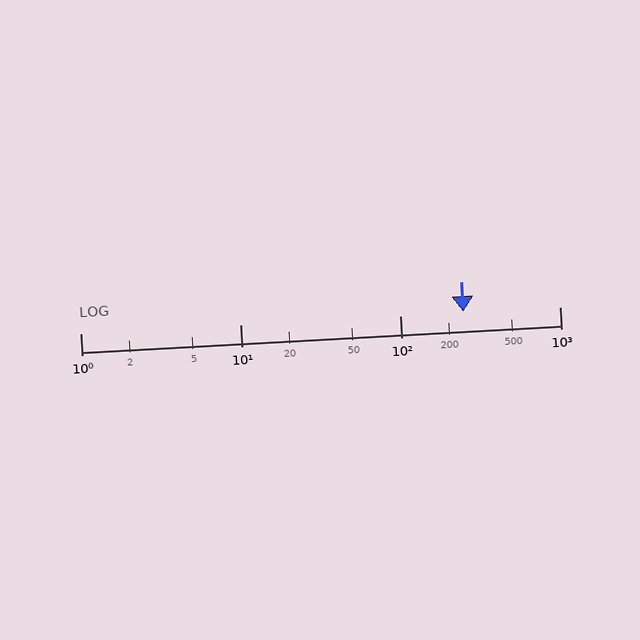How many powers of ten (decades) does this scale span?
The scale spans 3 decades, from 1 to 1000.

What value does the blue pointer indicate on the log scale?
The pointer indicates approximately 250.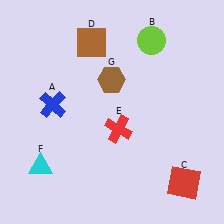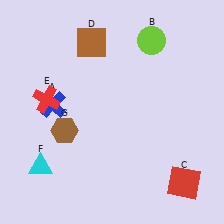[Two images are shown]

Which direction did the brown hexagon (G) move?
The brown hexagon (G) moved down.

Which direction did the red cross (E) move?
The red cross (E) moved left.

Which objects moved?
The objects that moved are: the red cross (E), the brown hexagon (G).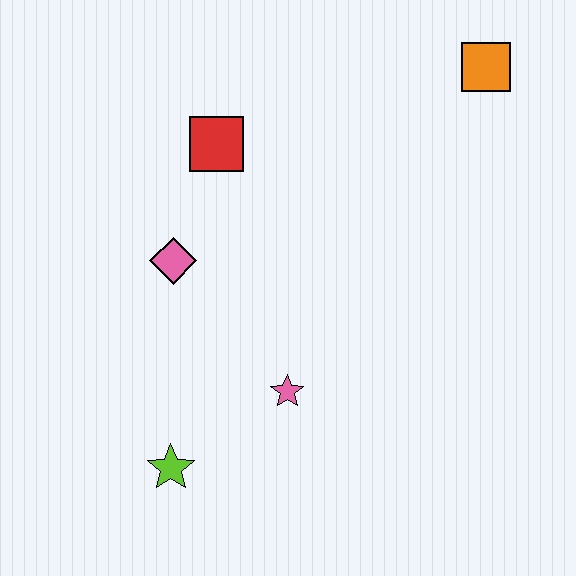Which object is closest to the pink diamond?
The red square is closest to the pink diamond.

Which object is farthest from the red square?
The lime star is farthest from the red square.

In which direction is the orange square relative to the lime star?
The orange square is above the lime star.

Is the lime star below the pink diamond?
Yes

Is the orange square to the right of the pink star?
Yes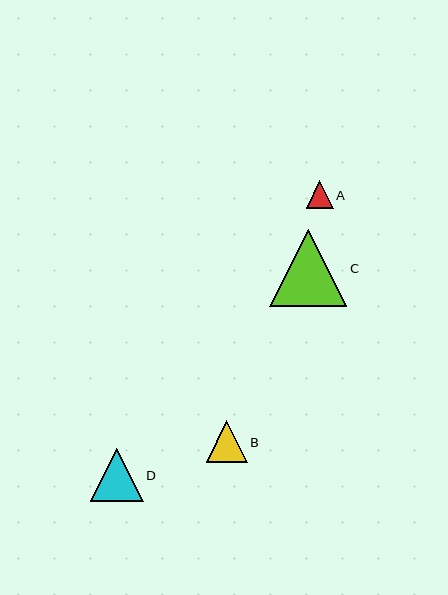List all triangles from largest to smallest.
From largest to smallest: C, D, B, A.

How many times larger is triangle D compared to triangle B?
Triangle D is approximately 1.3 times the size of triangle B.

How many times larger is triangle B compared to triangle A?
Triangle B is approximately 1.5 times the size of triangle A.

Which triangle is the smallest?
Triangle A is the smallest with a size of approximately 27 pixels.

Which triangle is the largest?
Triangle C is the largest with a size of approximately 78 pixels.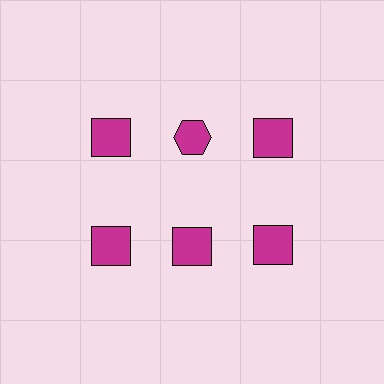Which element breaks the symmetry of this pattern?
The magenta hexagon in the top row, second from left column breaks the symmetry. All other shapes are magenta squares.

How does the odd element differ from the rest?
It has a different shape: hexagon instead of square.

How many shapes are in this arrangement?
There are 6 shapes arranged in a grid pattern.